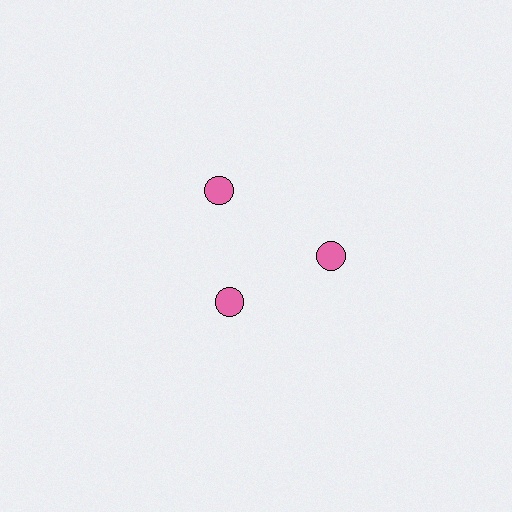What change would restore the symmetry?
The symmetry would be restored by moving it outward, back onto the ring so that all 3 circles sit at equal angles and equal distance from the center.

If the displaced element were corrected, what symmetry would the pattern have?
It would have 3-fold rotational symmetry — the pattern would map onto itself every 120 degrees.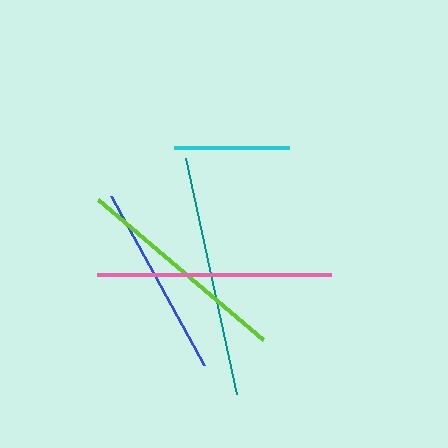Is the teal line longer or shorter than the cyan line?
The teal line is longer than the cyan line.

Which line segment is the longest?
The teal line is the longest at approximately 241 pixels.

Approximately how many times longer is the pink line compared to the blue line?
The pink line is approximately 1.2 times the length of the blue line.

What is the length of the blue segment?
The blue segment is approximately 193 pixels long.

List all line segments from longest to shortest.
From longest to shortest: teal, pink, lime, blue, cyan.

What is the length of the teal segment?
The teal segment is approximately 241 pixels long.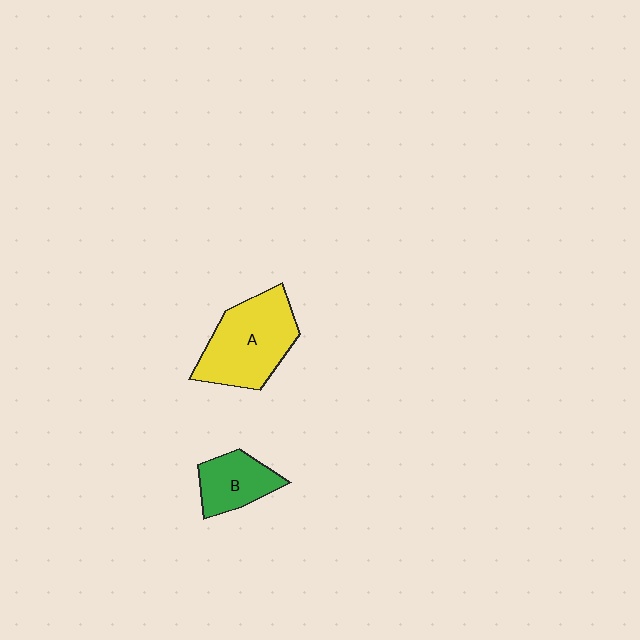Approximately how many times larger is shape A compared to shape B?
Approximately 1.8 times.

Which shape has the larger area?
Shape A (yellow).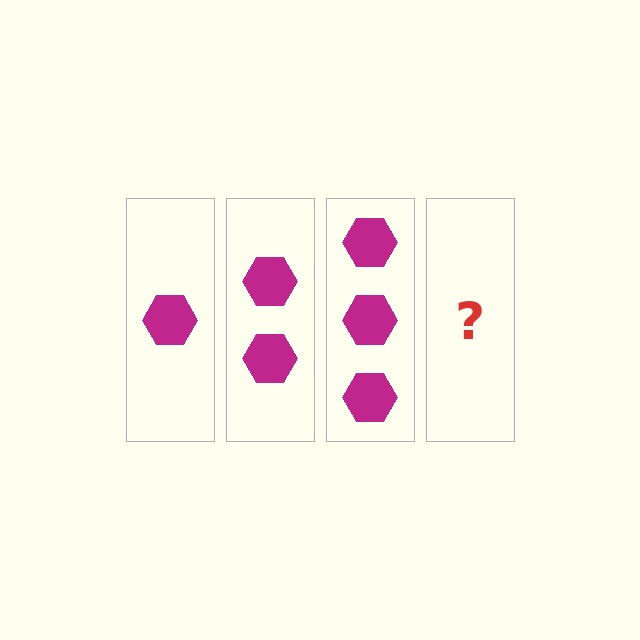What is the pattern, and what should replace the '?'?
The pattern is that each step adds one more hexagon. The '?' should be 4 hexagons.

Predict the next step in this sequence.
The next step is 4 hexagons.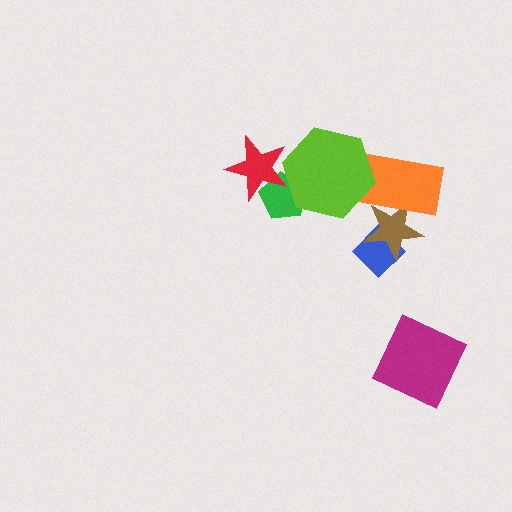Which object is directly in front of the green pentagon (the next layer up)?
The red star is directly in front of the green pentagon.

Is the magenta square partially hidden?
No, no other shape covers it.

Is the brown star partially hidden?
Yes, it is partially covered by another shape.